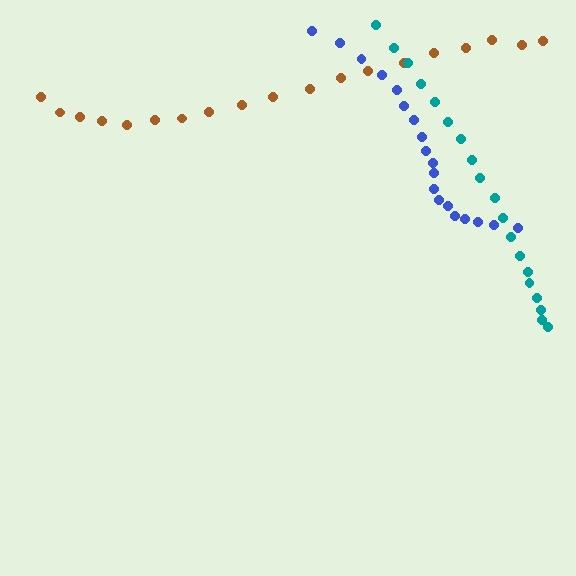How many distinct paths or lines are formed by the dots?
There are 3 distinct paths.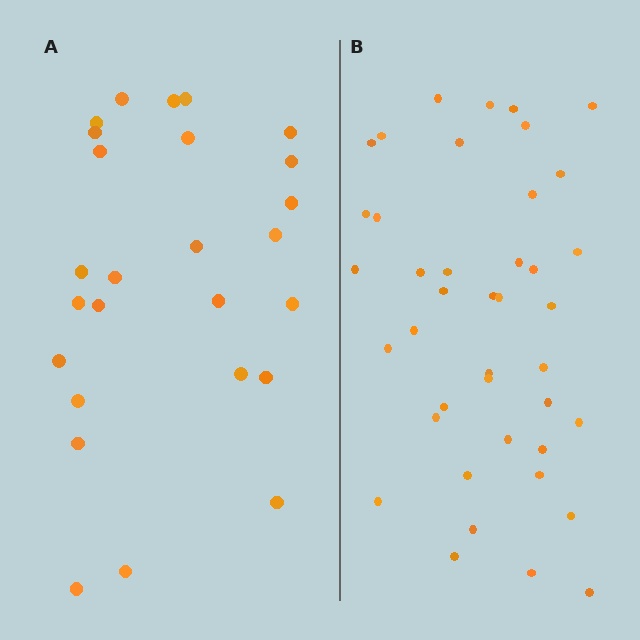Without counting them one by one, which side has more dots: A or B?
Region B (the right region) has more dots.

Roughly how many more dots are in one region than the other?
Region B has approximately 15 more dots than region A.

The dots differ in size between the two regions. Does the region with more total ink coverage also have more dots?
No. Region A has more total ink coverage because its dots are larger, but region B actually contains more individual dots. Total area can be misleading — the number of items is what matters here.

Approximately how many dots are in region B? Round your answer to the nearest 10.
About 40 dots. (The exact count is 41, which rounds to 40.)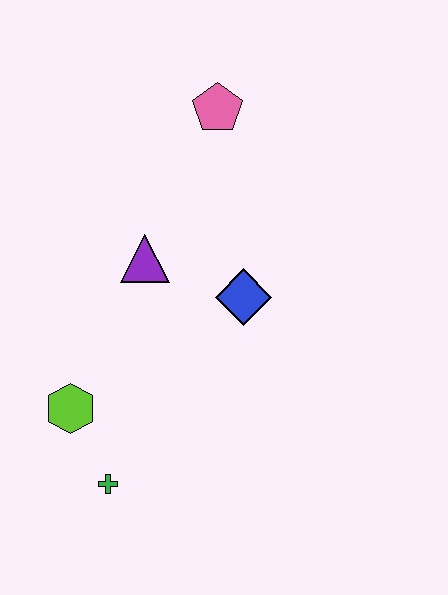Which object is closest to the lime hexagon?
The green cross is closest to the lime hexagon.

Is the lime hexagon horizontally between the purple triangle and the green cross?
No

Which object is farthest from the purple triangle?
The green cross is farthest from the purple triangle.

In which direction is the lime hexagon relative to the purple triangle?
The lime hexagon is below the purple triangle.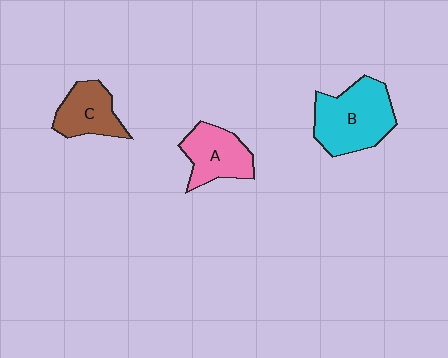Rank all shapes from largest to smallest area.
From largest to smallest: B (cyan), A (pink), C (brown).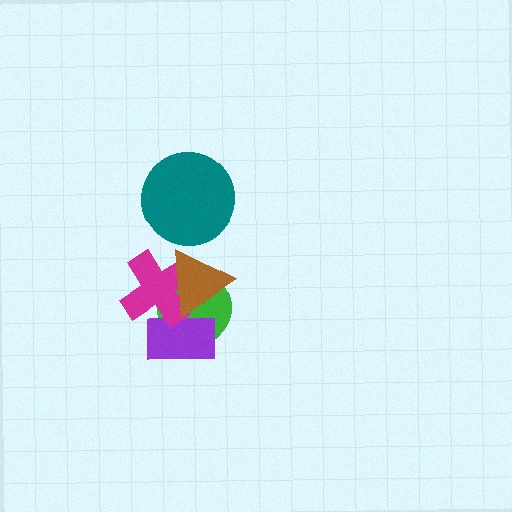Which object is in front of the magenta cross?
The brown triangle is in front of the magenta cross.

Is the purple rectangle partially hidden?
Yes, it is partially covered by another shape.